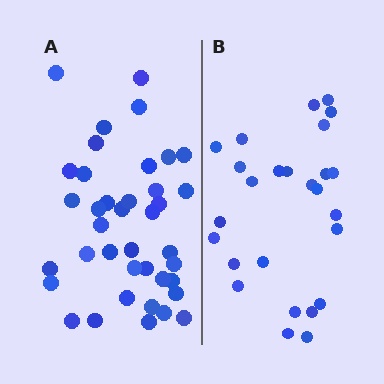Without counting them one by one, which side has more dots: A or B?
Region A (the left region) has more dots.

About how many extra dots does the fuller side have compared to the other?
Region A has approximately 15 more dots than region B.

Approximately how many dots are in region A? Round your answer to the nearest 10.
About 40 dots. (The exact count is 39, which rounds to 40.)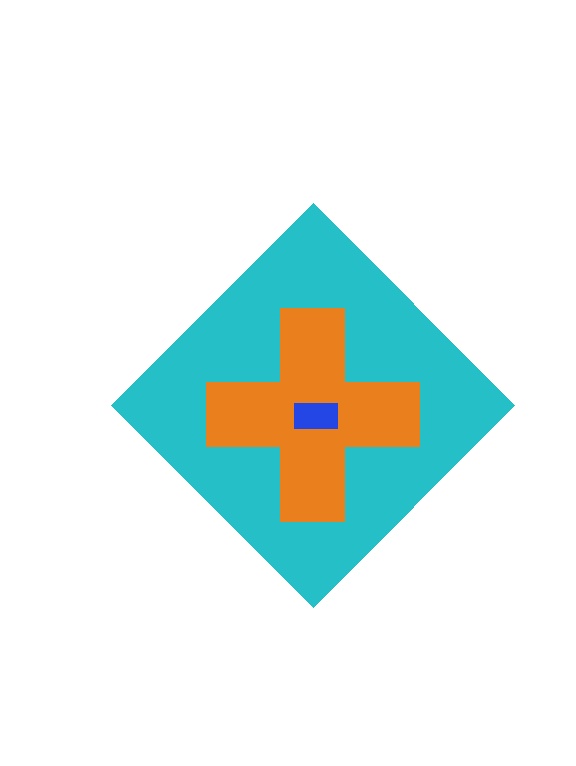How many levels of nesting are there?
3.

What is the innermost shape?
The blue rectangle.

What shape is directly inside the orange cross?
The blue rectangle.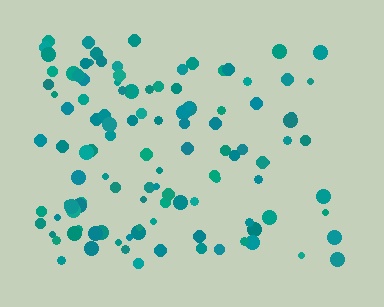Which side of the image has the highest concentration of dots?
The left.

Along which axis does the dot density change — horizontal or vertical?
Horizontal.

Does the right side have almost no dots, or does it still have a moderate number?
Still a moderate number, just noticeably fewer than the left.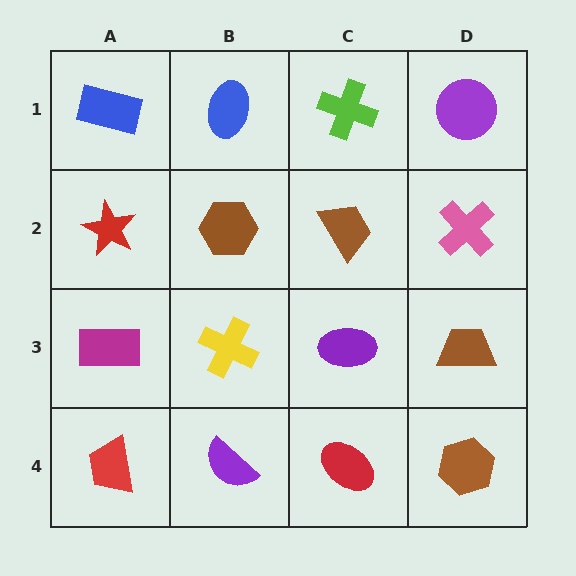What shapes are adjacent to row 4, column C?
A purple ellipse (row 3, column C), a purple semicircle (row 4, column B), a brown hexagon (row 4, column D).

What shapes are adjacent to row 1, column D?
A pink cross (row 2, column D), a lime cross (row 1, column C).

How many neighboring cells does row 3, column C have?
4.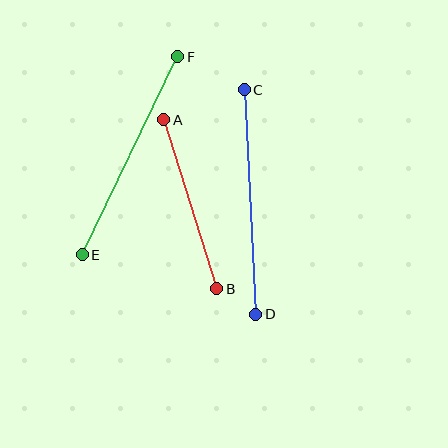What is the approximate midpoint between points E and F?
The midpoint is at approximately (130, 156) pixels.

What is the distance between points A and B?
The distance is approximately 177 pixels.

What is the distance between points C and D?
The distance is approximately 225 pixels.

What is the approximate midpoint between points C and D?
The midpoint is at approximately (250, 202) pixels.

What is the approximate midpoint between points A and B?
The midpoint is at approximately (190, 204) pixels.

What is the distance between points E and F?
The distance is approximately 220 pixels.